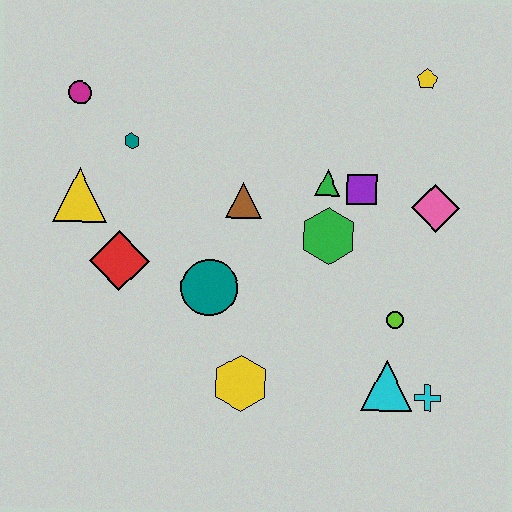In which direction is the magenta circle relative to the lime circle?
The magenta circle is to the left of the lime circle.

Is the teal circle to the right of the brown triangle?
No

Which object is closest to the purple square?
The green triangle is closest to the purple square.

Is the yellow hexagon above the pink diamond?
No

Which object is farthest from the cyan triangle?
The magenta circle is farthest from the cyan triangle.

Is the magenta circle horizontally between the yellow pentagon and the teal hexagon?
No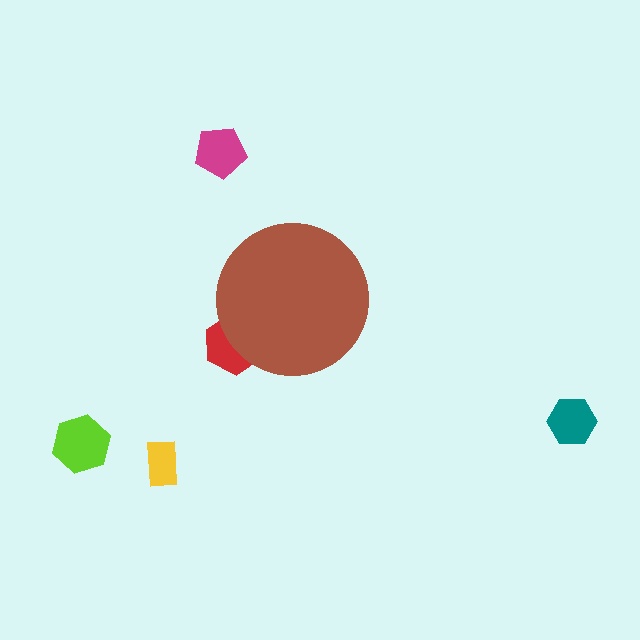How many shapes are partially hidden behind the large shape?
1 shape is partially hidden.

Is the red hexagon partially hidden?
Yes, the red hexagon is partially hidden behind the brown circle.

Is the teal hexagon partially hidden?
No, the teal hexagon is fully visible.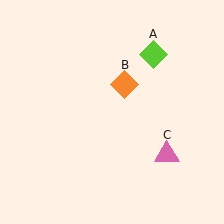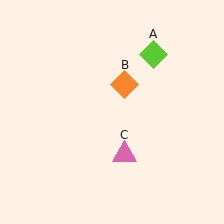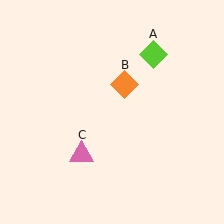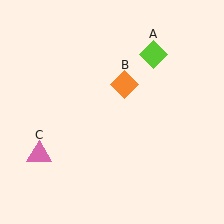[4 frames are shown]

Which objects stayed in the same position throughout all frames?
Lime diamond (object A) and orange diamond (object B) remained stationary.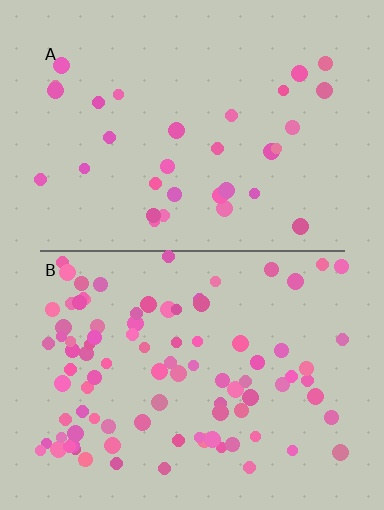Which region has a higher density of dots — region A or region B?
B (the bottom).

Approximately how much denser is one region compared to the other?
Approximately 3.0× — region B over region A.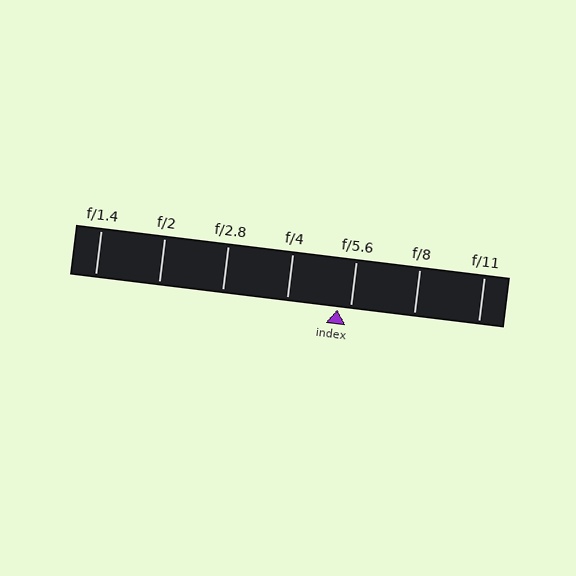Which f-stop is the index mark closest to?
The index mark is closest to f/5.6.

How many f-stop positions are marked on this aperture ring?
There are 7 f-stop positions marked.